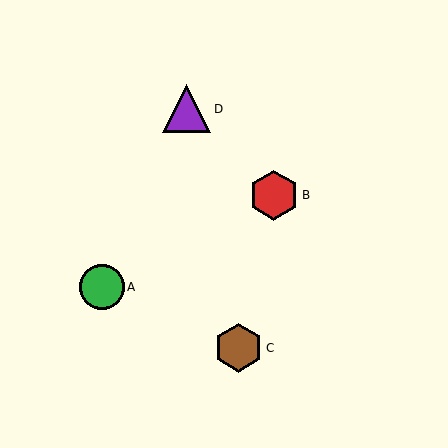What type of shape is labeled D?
Shape D is a purple triangle.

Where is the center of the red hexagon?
The center of the red hexagon is at (274, 195).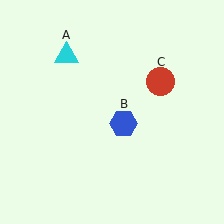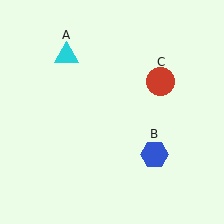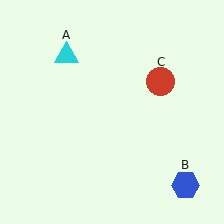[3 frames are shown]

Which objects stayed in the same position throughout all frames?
Cyan triangle (object A) and red circle (object C) remained stationary.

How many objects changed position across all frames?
1 object changed position: blue hexagon (object B).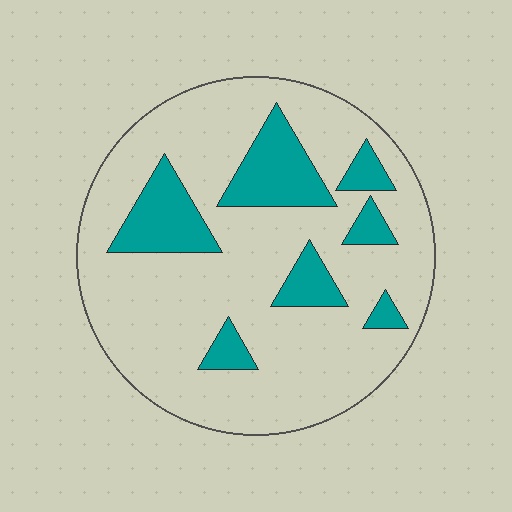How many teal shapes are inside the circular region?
7.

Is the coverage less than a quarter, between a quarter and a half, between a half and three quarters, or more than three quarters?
Less than a quarter.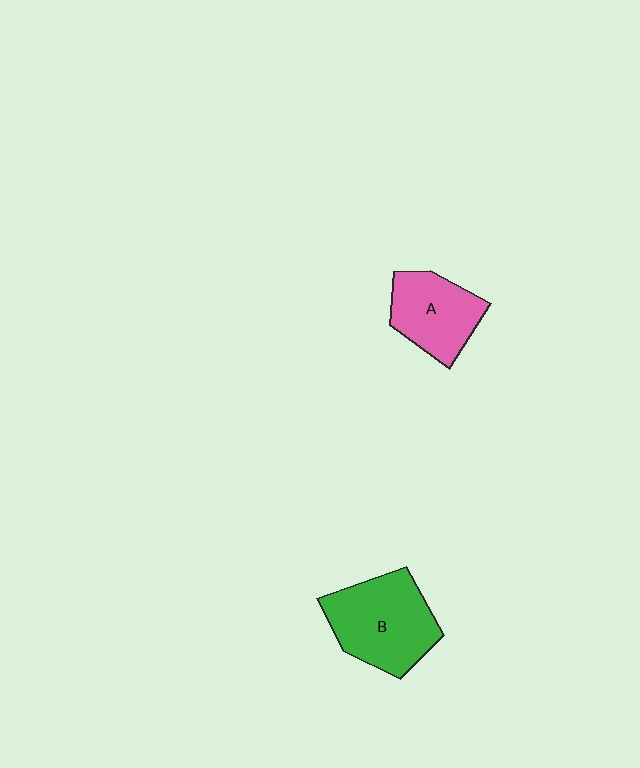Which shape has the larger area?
Shape B (green).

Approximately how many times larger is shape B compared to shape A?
Approximately 1.4 times.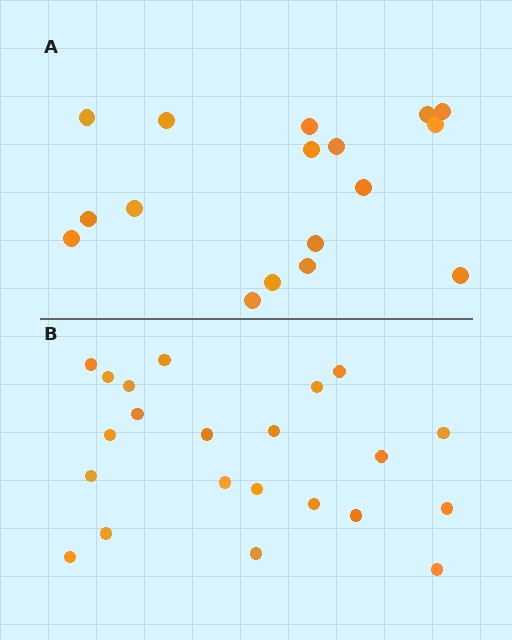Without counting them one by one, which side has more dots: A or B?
Region B (the bottom region) has more dots.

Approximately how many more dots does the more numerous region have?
Region B has about 5 more dots than region A.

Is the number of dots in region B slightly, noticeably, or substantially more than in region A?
Region B has noticeably more, but not dramatically so. The ratio is roughly 1.3 to 1.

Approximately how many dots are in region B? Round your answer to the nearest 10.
About 20 dots. (The exact count is 22, which rounds to 20.)